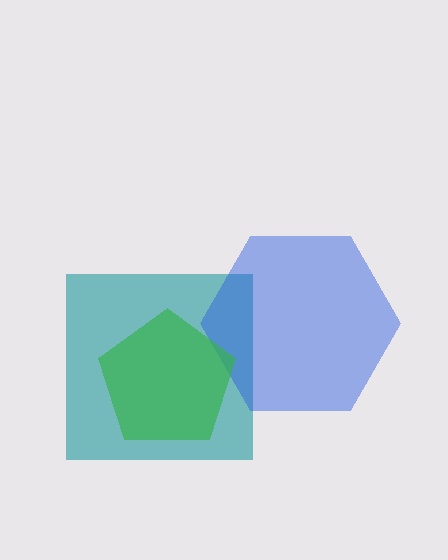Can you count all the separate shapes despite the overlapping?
Yes, there are 3 separate shapes.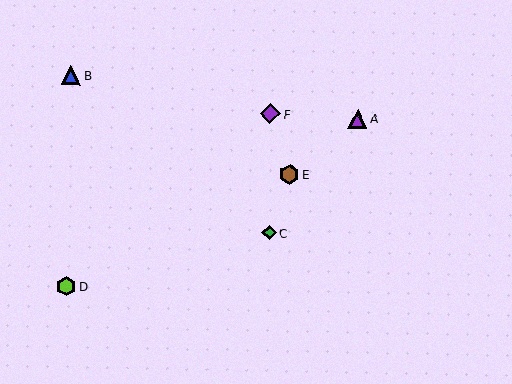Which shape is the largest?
The purple diamond (labeled F) is the largest.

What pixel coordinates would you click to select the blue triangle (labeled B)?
Click at (71, 76) to select the blue triangle B.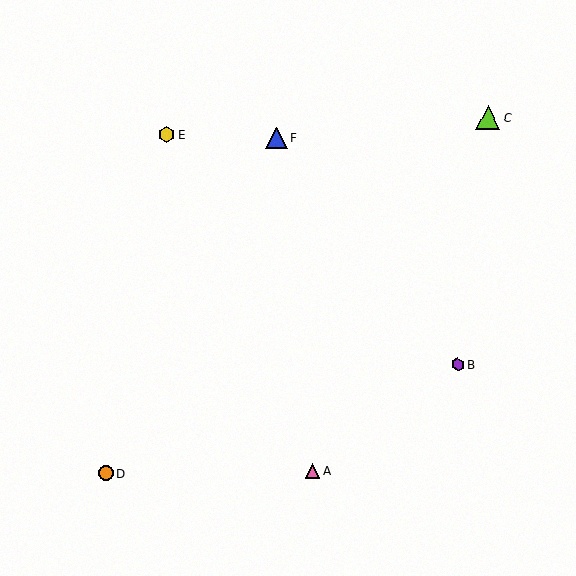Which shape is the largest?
The lime triangle (labeled C) is the largest.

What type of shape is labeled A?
Shape A is a pink triangle.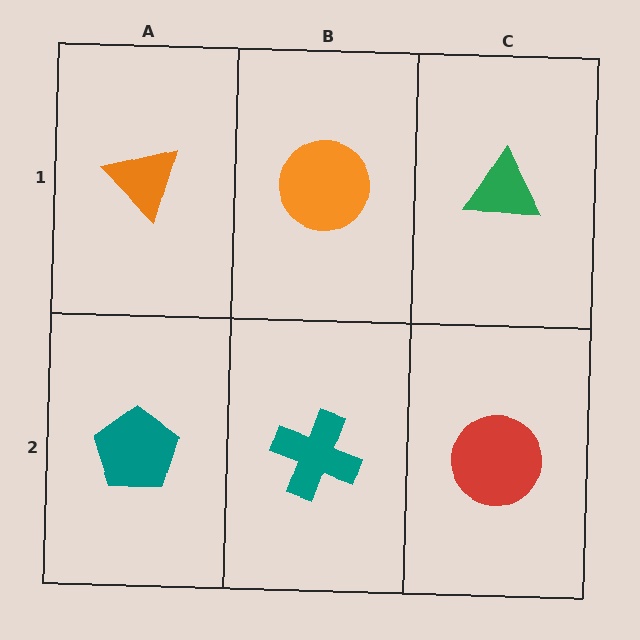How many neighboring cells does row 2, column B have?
3.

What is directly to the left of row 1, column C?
An orange circle.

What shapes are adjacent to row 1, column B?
A teal cross (row 2, column B), an orange triangle (row 1, column A), a green triangle (row 1, column C).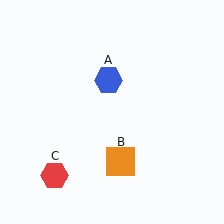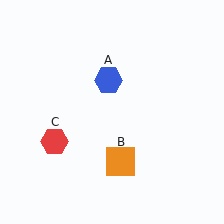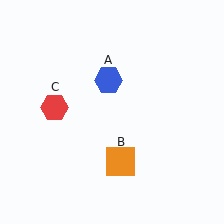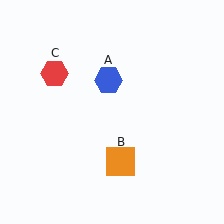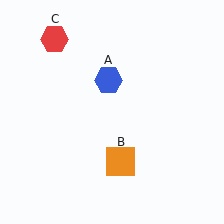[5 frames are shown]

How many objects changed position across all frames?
1 object changed position: red hexagon (object C).